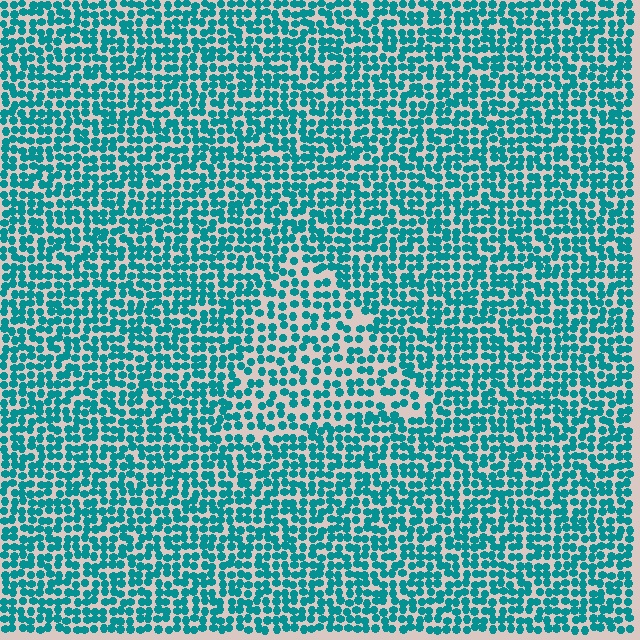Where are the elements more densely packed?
The elements are more densely packed outside the triangle boundary.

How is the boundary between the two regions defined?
The boundary is defined by a change in element density (approximately 1.5x ratio). All elements are the same color, size, and shape.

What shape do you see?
I see a triangle.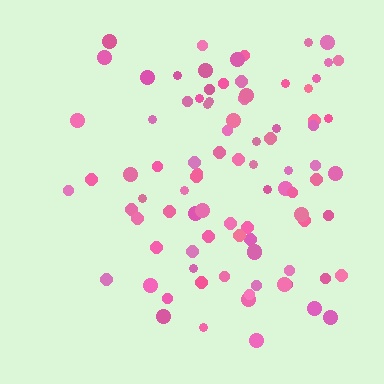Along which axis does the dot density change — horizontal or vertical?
Horizontal.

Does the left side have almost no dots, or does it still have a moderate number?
Still a moderate number, just noticeably fewer than the right.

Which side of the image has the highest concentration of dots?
The right.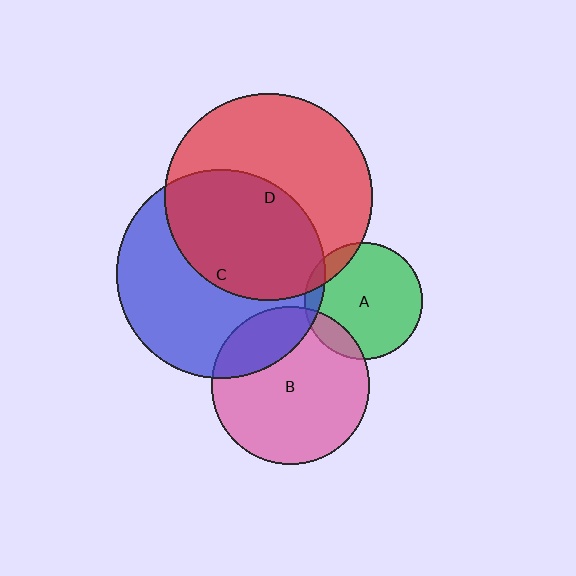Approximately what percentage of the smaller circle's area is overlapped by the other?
Approximately 25%.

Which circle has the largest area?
Circle C (blue).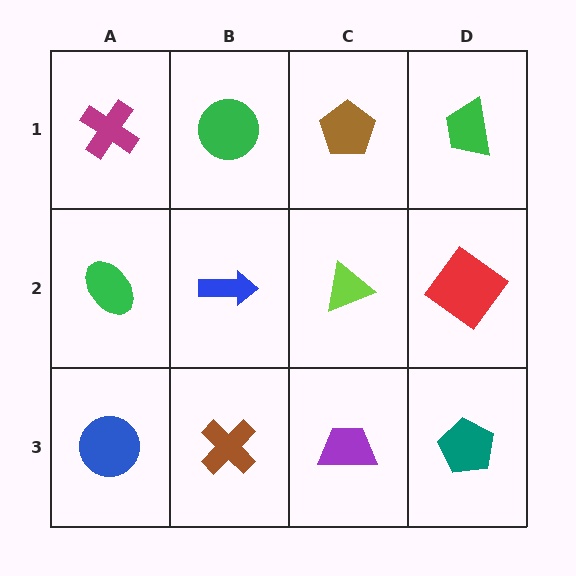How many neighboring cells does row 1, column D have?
2.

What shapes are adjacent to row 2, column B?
A green circle (row 1, column B), a brown cross (row 3, column B), a green ellipse (row 2, column A), a lime triangle (row 2, column C).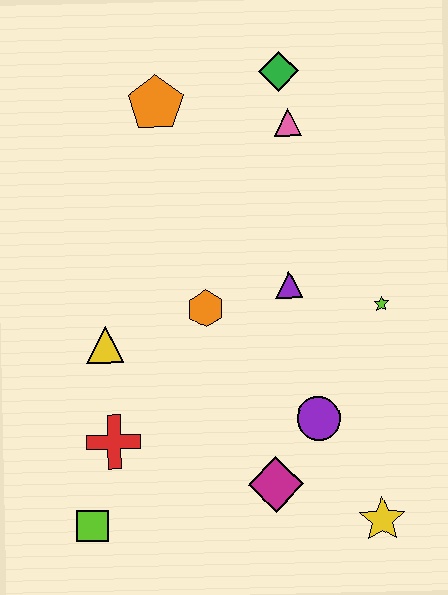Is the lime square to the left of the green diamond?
Yes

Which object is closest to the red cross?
The lime square is closest to the red cross.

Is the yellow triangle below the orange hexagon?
Yes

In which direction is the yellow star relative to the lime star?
The yellow star is below the lime star.